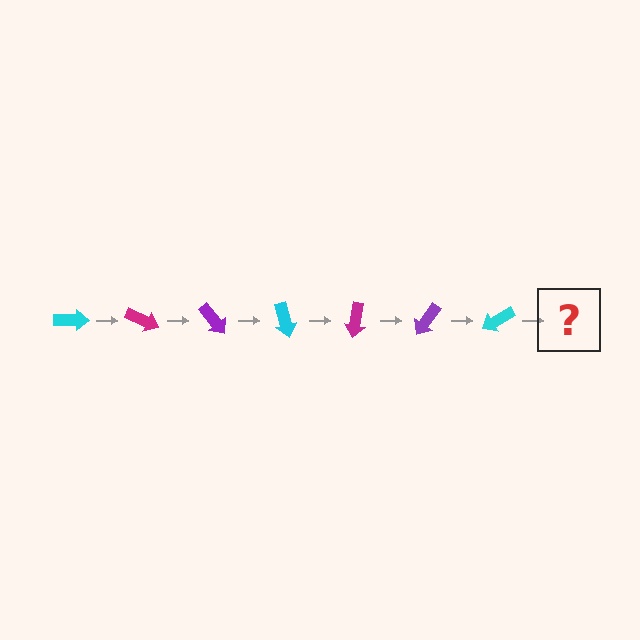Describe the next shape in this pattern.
It should be a magenta arrow, rotated 175 degrees from the start.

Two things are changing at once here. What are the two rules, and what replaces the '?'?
The two rules are that it rotates 25 degrees each step and the color cycles through cyan, magenta, and purple. The '?' should be a magenta arrow, rotated 175 degrees from the start.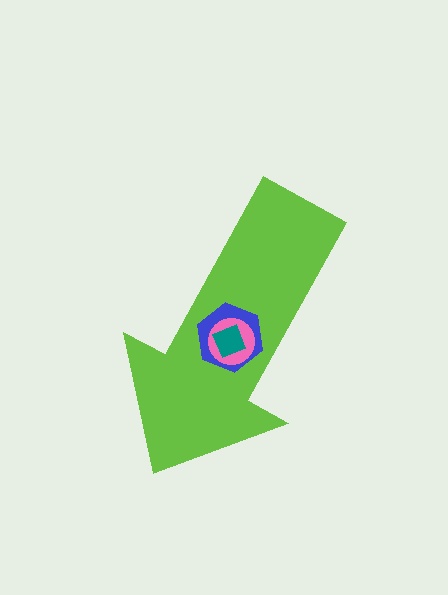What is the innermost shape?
The teal diamond.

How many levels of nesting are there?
4.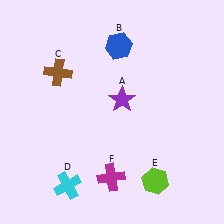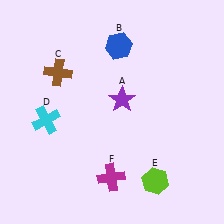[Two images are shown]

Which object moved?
The cyan cross (D) moved up.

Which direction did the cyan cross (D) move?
The cyan cross (D) moved up.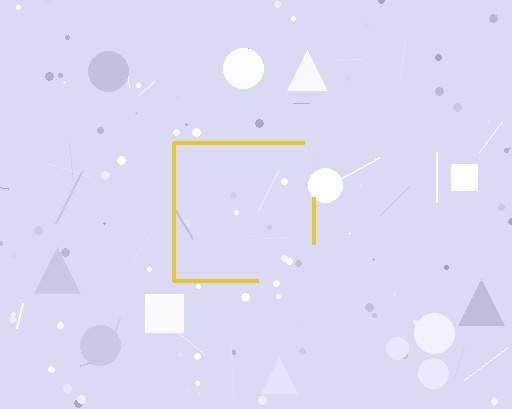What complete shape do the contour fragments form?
The contour fragments form a square.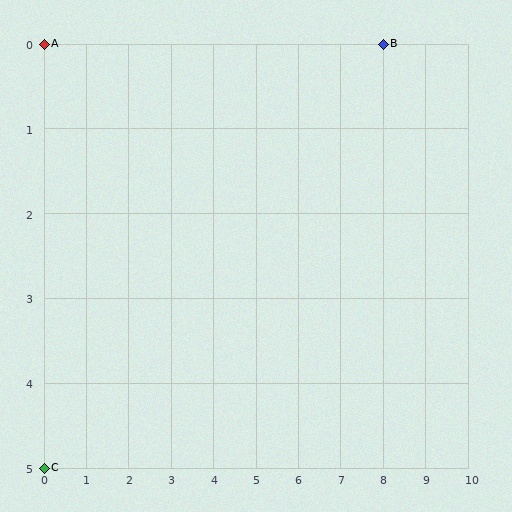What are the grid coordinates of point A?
Point A is at grid coordinates (0, 0).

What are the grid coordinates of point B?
Point B is at grid coordinates (8, 0).